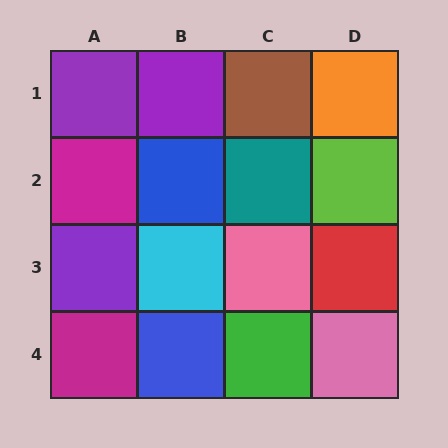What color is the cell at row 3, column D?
Red.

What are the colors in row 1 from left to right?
Purple, purple, brown, orange.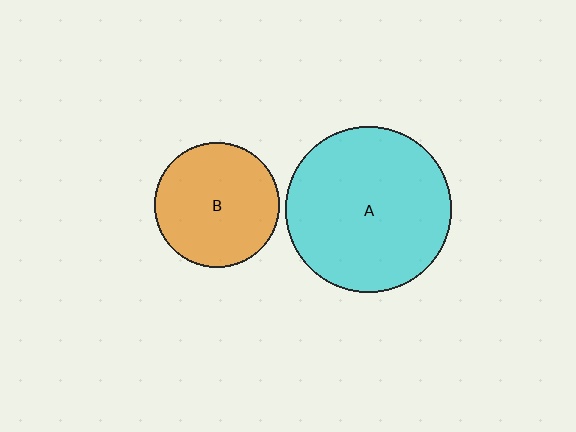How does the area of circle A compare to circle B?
Approximately 1.7 times.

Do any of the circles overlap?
No, none of the circles overlap.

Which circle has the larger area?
Circle A (cyan).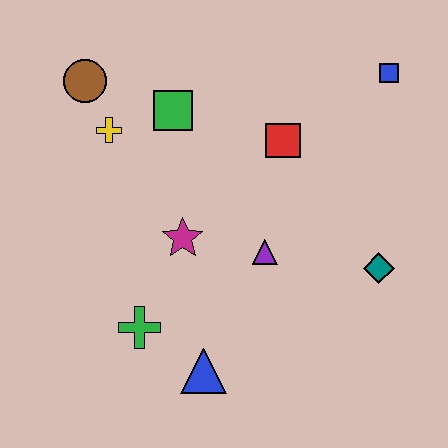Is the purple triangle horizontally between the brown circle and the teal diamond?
Yes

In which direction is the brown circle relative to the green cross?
The brown circle is above the green cross.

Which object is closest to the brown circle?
The yellow cross is closest to the brown circle.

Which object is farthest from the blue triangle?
The blue square is farthest from the blue triangle.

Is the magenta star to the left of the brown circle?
No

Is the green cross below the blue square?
Yes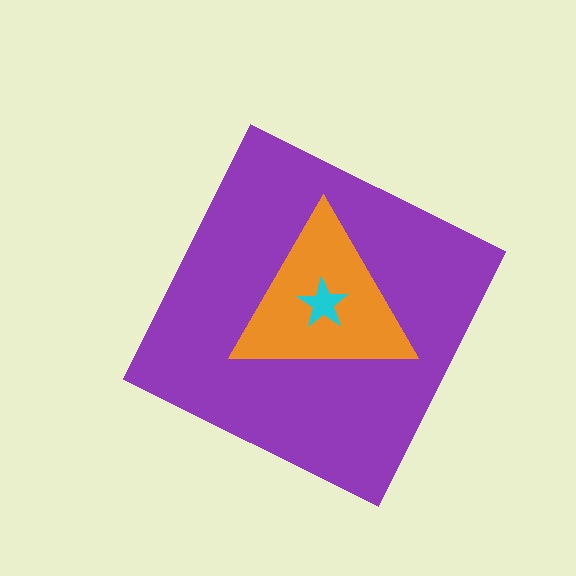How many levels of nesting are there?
3.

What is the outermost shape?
The purple diamond.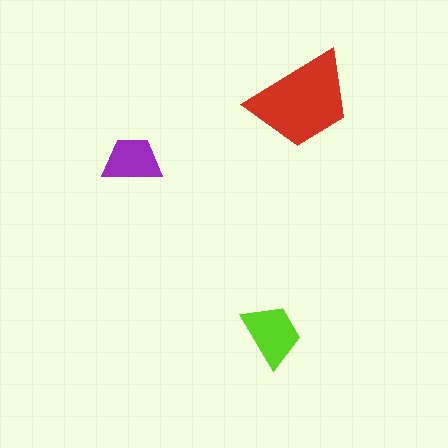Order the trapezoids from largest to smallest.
the red one, the lime one, the purple one.